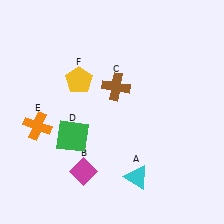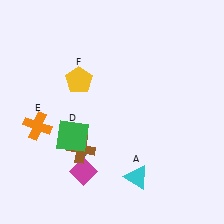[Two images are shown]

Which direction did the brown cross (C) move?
The brown cross (C) moved down.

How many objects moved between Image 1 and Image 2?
1 object moved between the two images.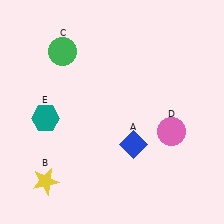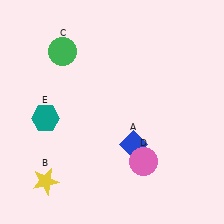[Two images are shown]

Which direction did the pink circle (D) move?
The pink circle (D) moved down.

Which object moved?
The pink circle (D) moved down.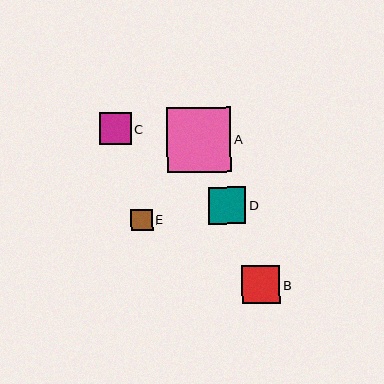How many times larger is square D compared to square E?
Square D is approximately 1.7 times the size of square E.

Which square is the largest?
Square A is the largest with a size of approximately 64 pixels.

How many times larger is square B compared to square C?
Square B is approximately 1.2 times the size of square C.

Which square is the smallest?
Square E is the smallest with a size of approximately 21 pixels.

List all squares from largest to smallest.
From largest to smallest: A, B, D, C, E.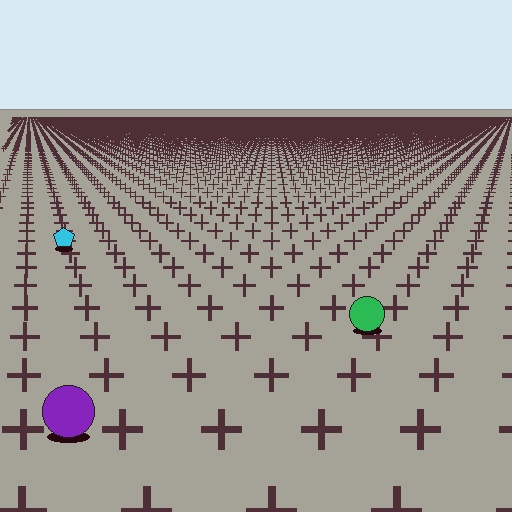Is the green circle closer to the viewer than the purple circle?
No. The purple circle is closer — you can tell from the texture gradient: the ground texture is coarser near it.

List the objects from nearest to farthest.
From nearest to farthest: the purple circle, the green circle, the cyan pentagon.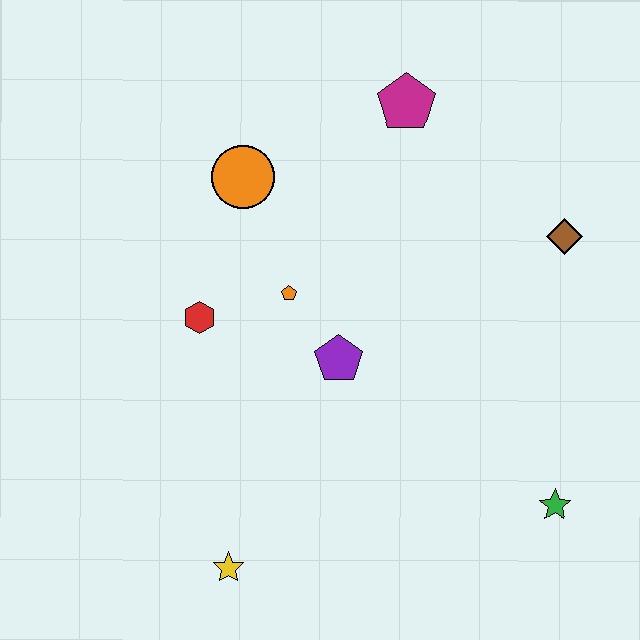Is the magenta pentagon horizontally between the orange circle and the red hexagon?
No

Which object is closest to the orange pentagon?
The purple pentagon is closest to the orange pentagon.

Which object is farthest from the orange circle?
The green star is farthest from the orange circle.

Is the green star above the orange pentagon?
No